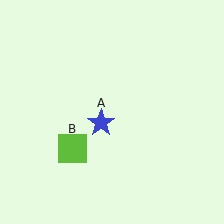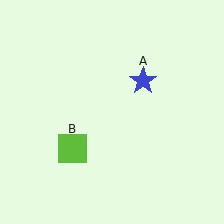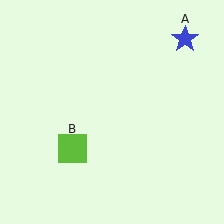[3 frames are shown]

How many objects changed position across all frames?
1 object changed position: blue star (object A).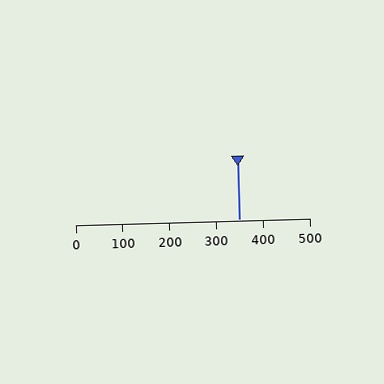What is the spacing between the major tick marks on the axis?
The major ticks are spaced 100 apart.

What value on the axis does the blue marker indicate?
The marker indicates approximately 350.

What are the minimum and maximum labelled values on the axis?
The axis runs from 0 to 500.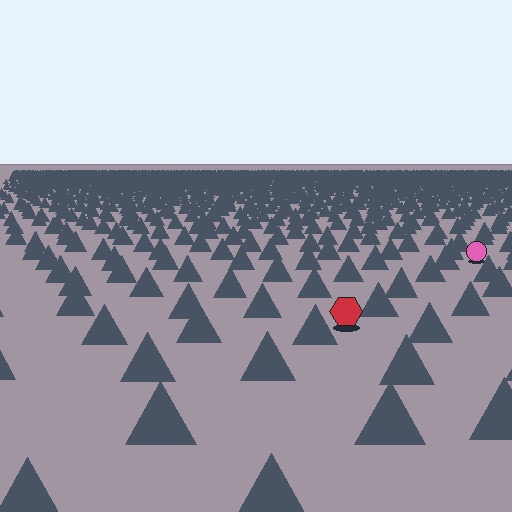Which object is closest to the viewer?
The red hexagon is closest. The texture marks near it are larger and more spread out.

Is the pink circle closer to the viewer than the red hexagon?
No. The red hexagon is closer — you can tell from the texture gradient: the ground texture is coarser near it.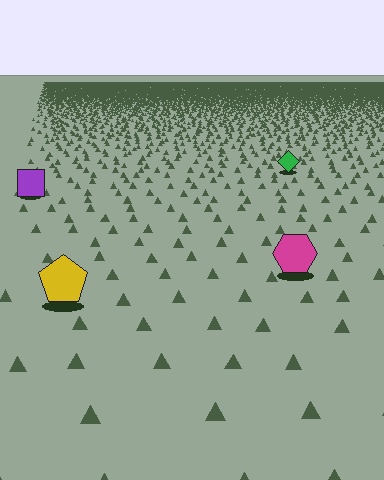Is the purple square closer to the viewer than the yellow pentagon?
No. The yellow pentagon is closer — you can tell from the texture gradient: the ground texture is coarser near it.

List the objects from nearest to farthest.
From nearest to farthest: the yellow pentagon, the magenta hexagon, the purple square, the green diamond.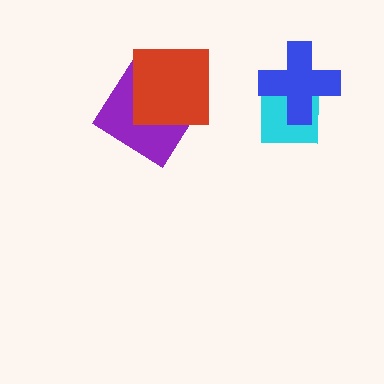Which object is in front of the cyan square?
The blue cross is in front of the cyan square.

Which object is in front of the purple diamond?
The red square is in front of the purple diamond.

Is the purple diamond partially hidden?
Yes, it is partially covered by another shape.